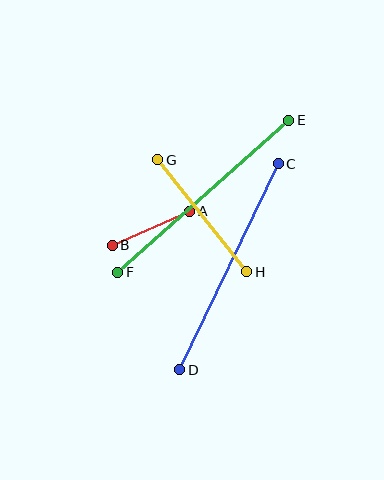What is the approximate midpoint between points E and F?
The midpoint is at approximately (203, 196) pixels.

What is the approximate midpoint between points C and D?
The midpoint is at approximately (229, 267) pixels.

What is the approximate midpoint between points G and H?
The midpoint is at approximately (202, 216) pixels.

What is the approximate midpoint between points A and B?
The midpoint is at approximately (151, 228) pixels.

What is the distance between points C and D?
The distance is approximately 229 pixels.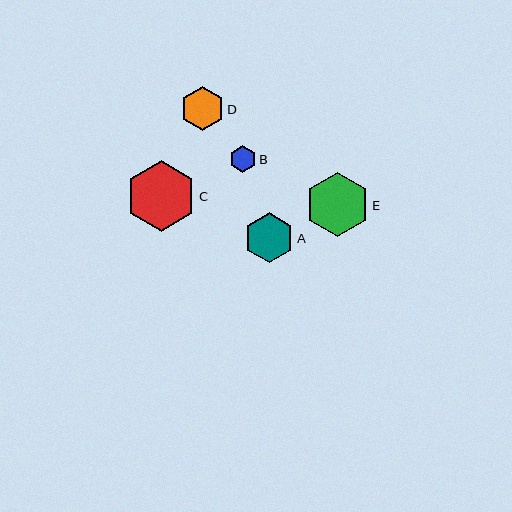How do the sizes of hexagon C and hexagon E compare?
Hexagon C and hexagon E are approximately the same size.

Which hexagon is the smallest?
Hexagon B is the smallest with a size of approximately 26 pixels.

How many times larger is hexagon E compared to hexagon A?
Hexagon E is approximately 1.3 times the size of hexagon A.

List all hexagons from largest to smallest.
From largest to smallest: C, E, A, D, B.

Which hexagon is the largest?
Hexagon C is the largest with a size of approximately 70 pixels.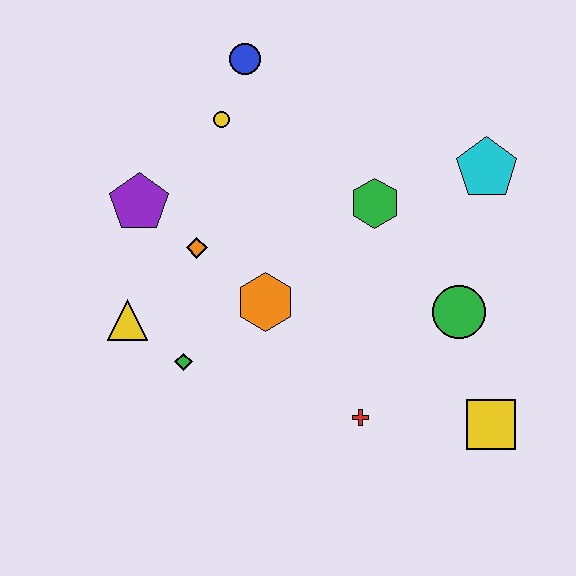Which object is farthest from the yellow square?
The blue circle is farthest from the yellow square.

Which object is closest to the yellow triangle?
The green diamond is closest to the yellow triangle.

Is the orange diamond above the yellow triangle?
Yes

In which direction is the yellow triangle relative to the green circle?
The yellow triangle is to the left of the green circle.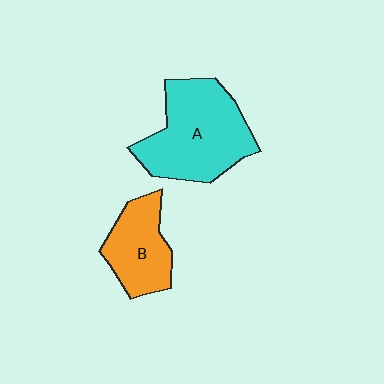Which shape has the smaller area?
Shape B (orange).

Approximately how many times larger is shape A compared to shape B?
Approximately 1.7 times.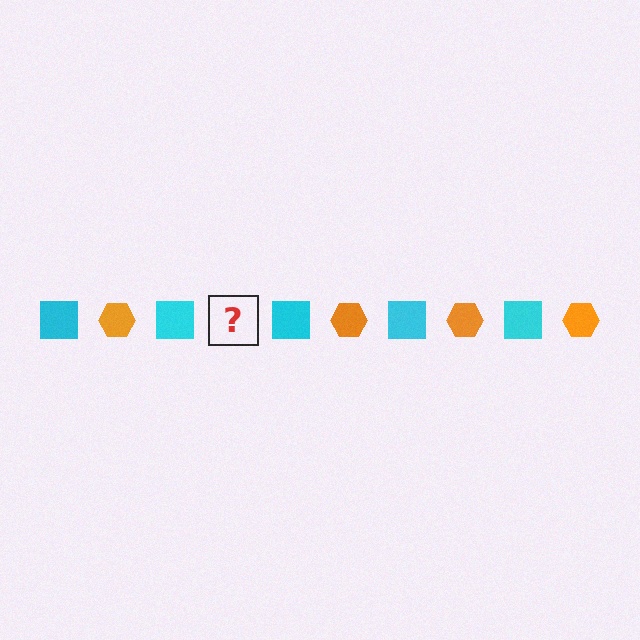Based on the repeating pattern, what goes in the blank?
The blank should be an orange hexagon.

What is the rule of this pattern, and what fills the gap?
The rule is that the pattern alternates between cyan square and orange hexagon. The gap should be filled with an orange hexagon.